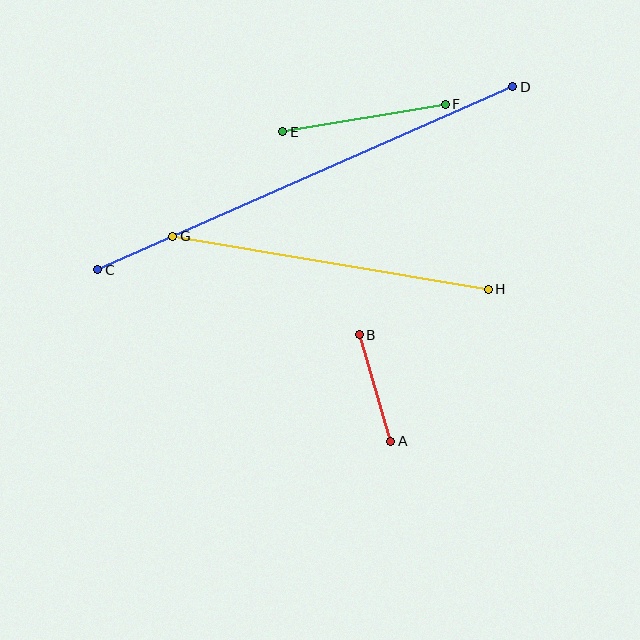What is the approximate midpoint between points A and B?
The midpoint is at approximately (375, 388) pixels.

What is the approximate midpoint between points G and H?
The midpoint is at approximately (331, 263) pixels.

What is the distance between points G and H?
The distance is approximately 320 pixels.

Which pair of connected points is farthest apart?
Points C and D are farthest apart.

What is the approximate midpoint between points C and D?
The midpoint is at approximately (305, 178) pixels.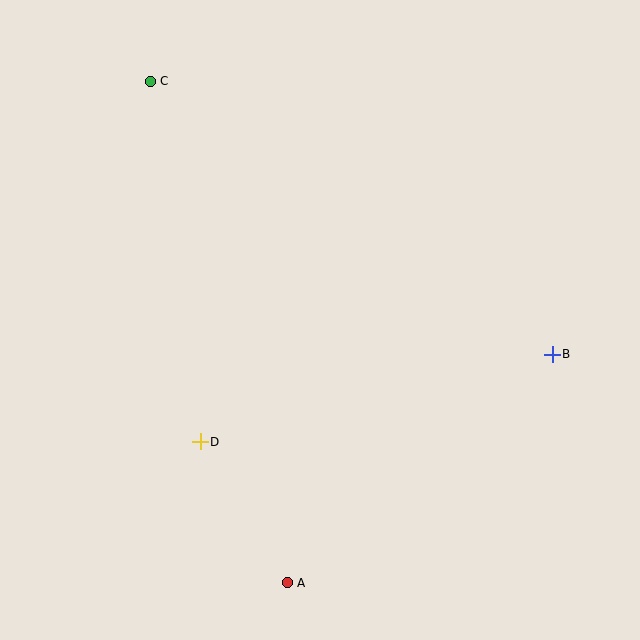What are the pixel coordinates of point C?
Point C is at (150, 81).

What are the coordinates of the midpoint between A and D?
The midpoint between A and D is at (244, 512).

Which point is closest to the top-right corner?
Point B is closest to the top-right corner.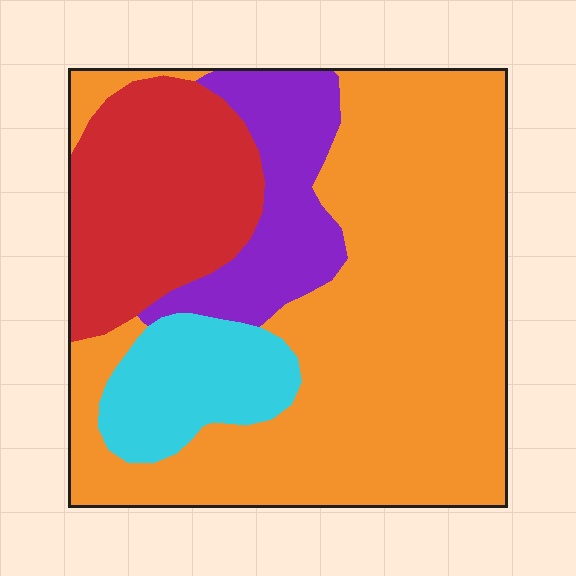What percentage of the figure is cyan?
Cyan covers 11% of the figure.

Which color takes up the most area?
Orange, at roughly 55%.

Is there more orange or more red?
Orange.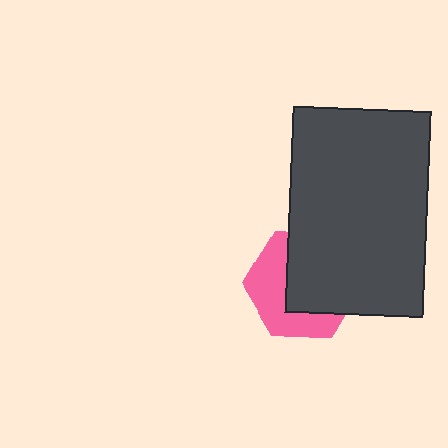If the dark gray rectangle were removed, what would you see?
You would see the complete pink hexagon.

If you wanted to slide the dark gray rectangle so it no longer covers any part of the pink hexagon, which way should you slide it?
Slide it toward the upper-right — that is the most direct way to separate the two shapes.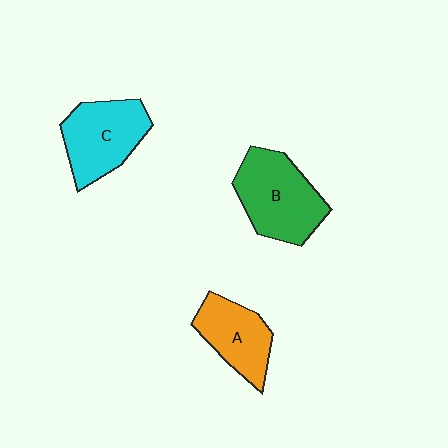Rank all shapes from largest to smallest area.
From largest to smallest: B (green), C (cyan), A (orange).